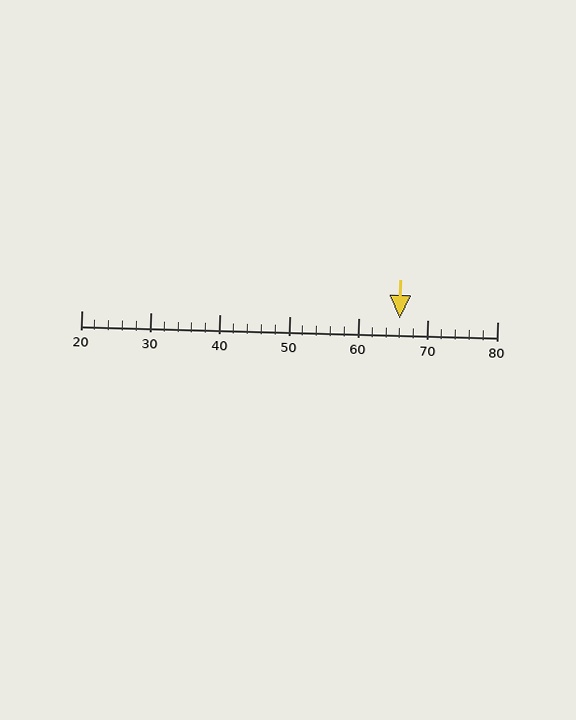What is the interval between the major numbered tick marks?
The major tick marks are spaced 10 units apart.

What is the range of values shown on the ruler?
The ruler shows values from 20 to 80.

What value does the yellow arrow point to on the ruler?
The yellow arrow points to approximately 66.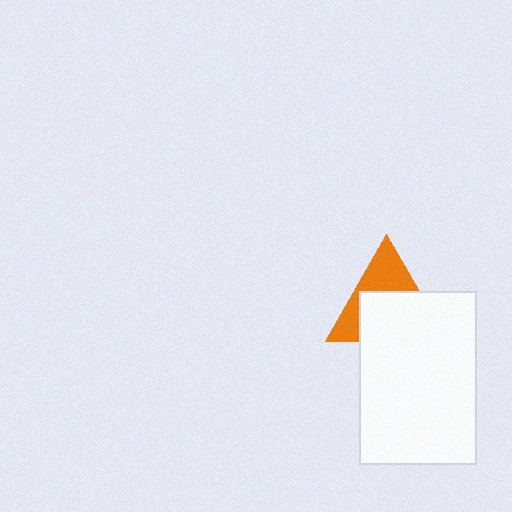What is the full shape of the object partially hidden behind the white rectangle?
The partially hidden object is an orange triangle.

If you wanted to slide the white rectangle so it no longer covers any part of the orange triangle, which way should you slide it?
Slide it down — that is the most direct way to separate the two shapes.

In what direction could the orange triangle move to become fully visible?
The orange triangle could move up. That would shift it out from behind the white rectangle entirely.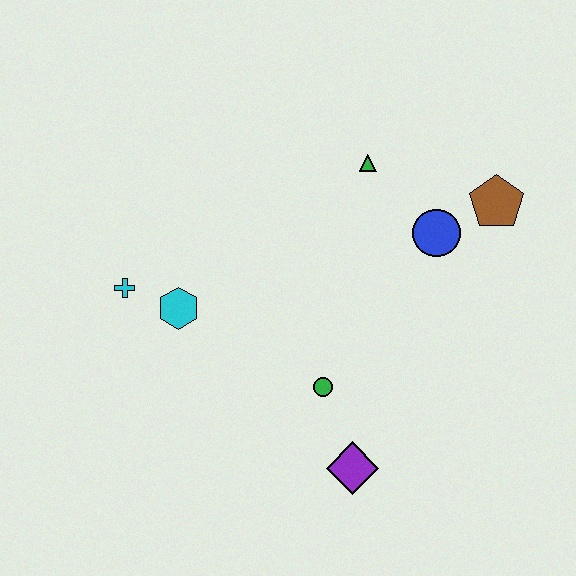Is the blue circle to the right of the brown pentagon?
No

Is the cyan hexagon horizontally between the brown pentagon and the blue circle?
No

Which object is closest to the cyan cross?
The cyan hexagon is closest to the cyan cross.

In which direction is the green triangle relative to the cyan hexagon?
The green triangle is to the right of the cyan hexagon.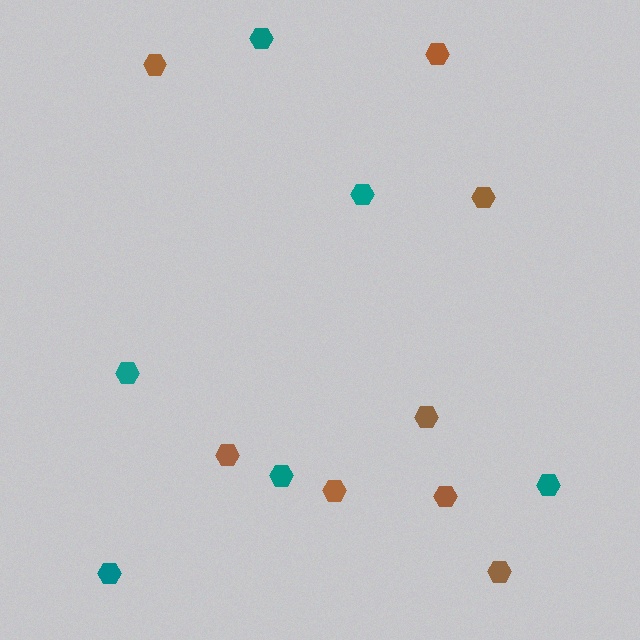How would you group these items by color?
There are 2 groups: one group of brown hexagons (8) and one group of teal hexagons (6).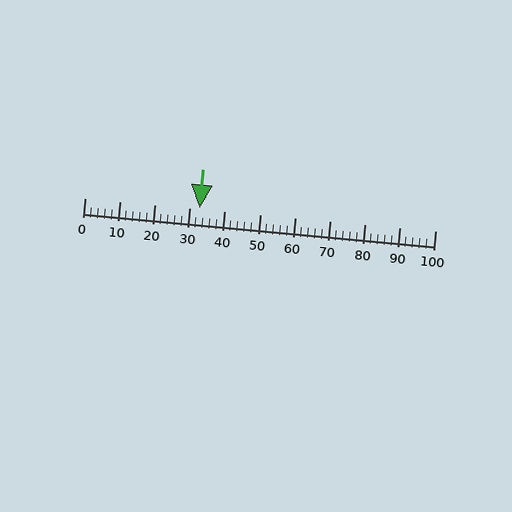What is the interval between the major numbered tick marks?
The major tick marks are spaced 10 units apart.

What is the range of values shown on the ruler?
The ruler shows values from 0 to 100.